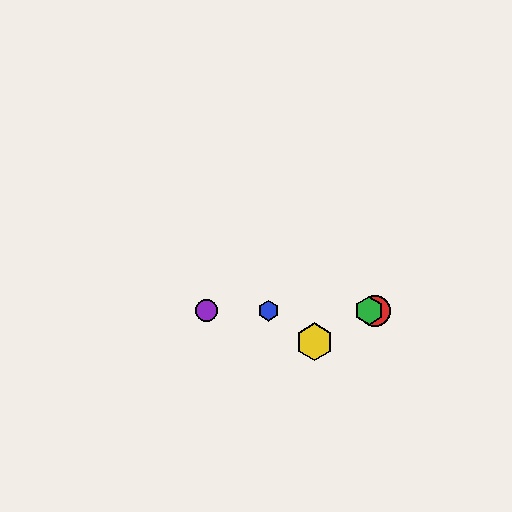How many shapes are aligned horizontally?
4 shapes (the red circle, the blue hexagon, the green hexagon, the purple circle) are aligned horizontally.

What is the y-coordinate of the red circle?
The red circle is at y≈311.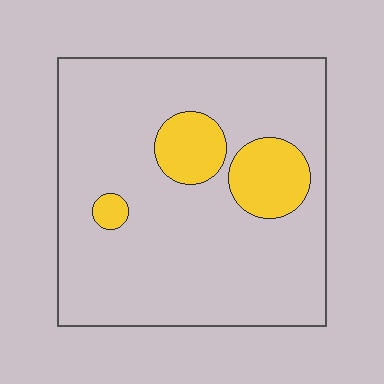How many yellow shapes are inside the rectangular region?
3.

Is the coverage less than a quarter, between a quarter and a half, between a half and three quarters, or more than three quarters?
Less than a quarter.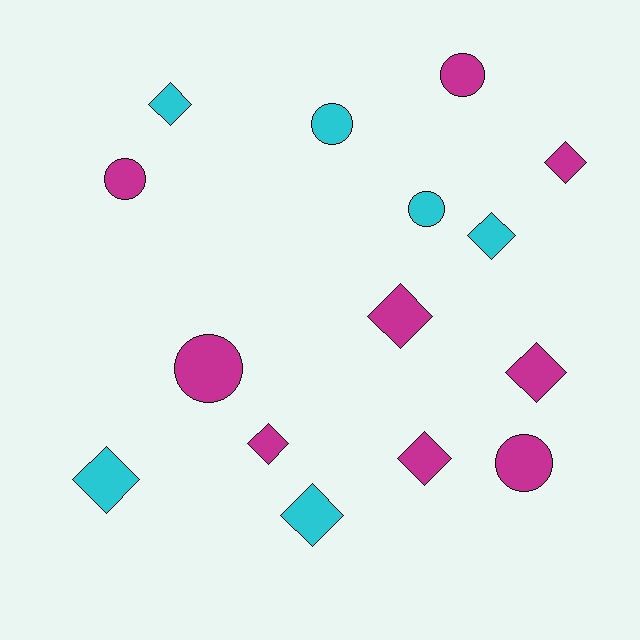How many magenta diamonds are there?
There are 5 magenta diamonds.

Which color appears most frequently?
Magenta, with 9 objects.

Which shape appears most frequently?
Diamond, with 9 objects.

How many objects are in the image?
There are 15 objects.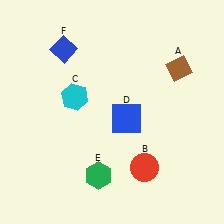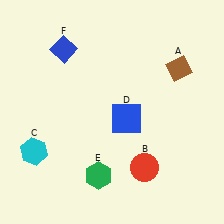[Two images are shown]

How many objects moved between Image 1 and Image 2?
1 object moved between the two images.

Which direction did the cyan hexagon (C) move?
The cyan hexagon (C) moved down.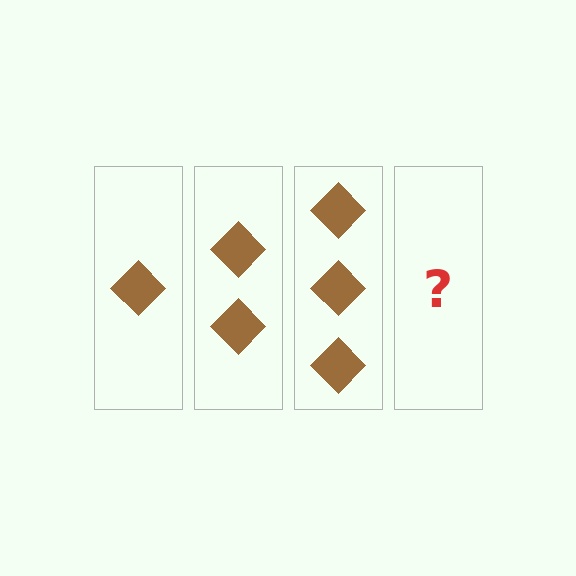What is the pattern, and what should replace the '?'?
The pattern is that each step adds one more diamond. The '?' should be 4 diamonds.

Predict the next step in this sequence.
The next step is 4 diamonds.